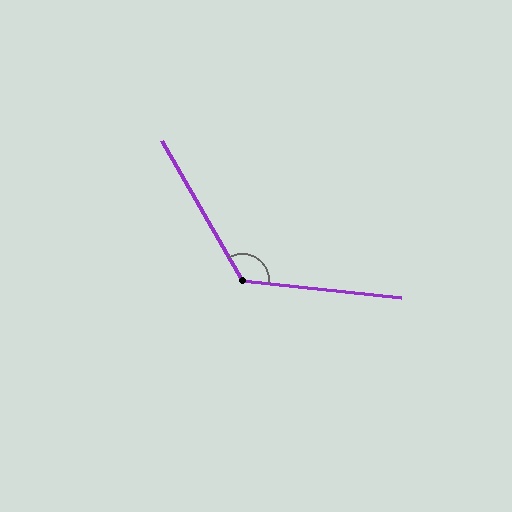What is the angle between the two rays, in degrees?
Approximately 126 degrees.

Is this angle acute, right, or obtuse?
It is obtuse.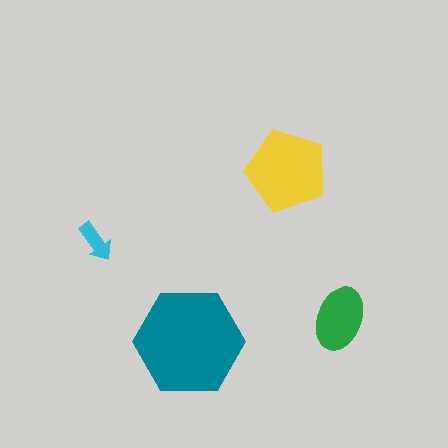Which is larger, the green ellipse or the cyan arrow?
The green ellipse.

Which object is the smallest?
The cyan arrow.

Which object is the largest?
The teal hexagon.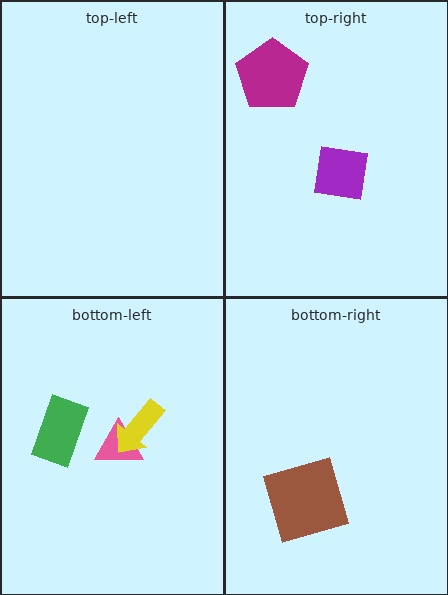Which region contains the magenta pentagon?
The top-right region.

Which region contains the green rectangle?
The bottom-left region.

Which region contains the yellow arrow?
The bottom-left region.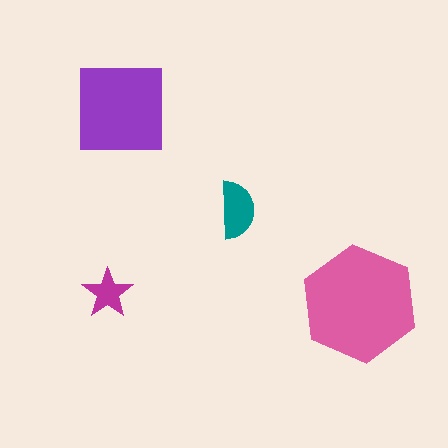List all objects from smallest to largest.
The magenta star, the teal semicircle, the purple square, the pink hexagon.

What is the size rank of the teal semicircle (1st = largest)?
3rd.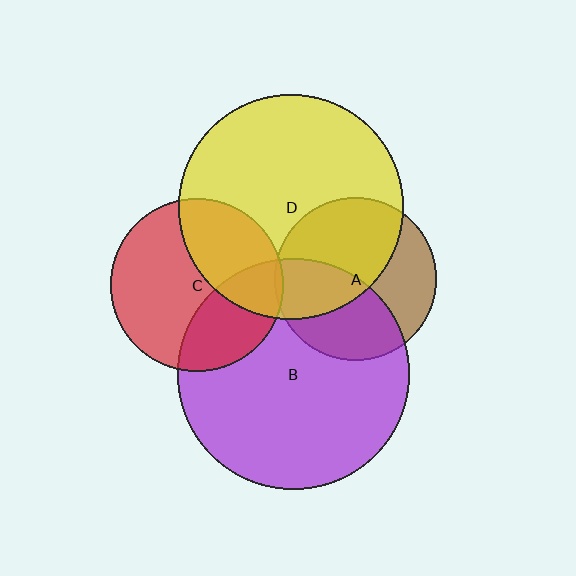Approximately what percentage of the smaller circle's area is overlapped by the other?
Approximately 15%.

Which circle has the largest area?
Circle B (purple).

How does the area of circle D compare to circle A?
Approximately 1.9 times.